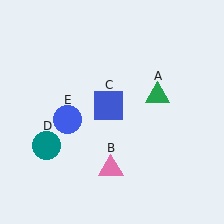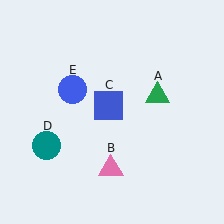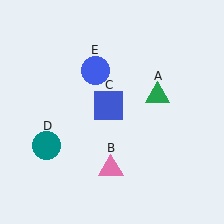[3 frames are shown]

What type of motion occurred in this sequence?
The blue circle (object E) rotated clockwise around the center of the scene.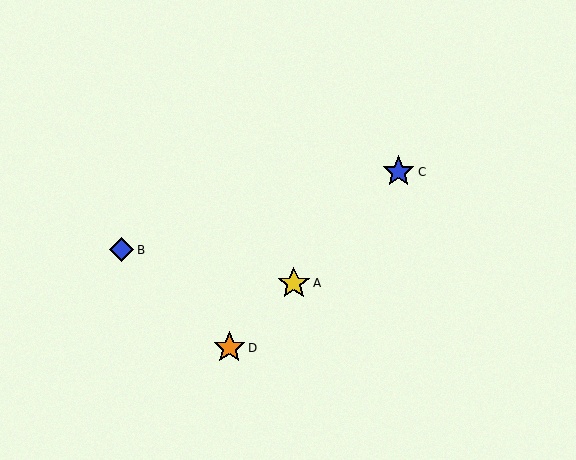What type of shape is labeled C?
Shape C is a blue star.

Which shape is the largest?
The orange star (labeled D) is the largest.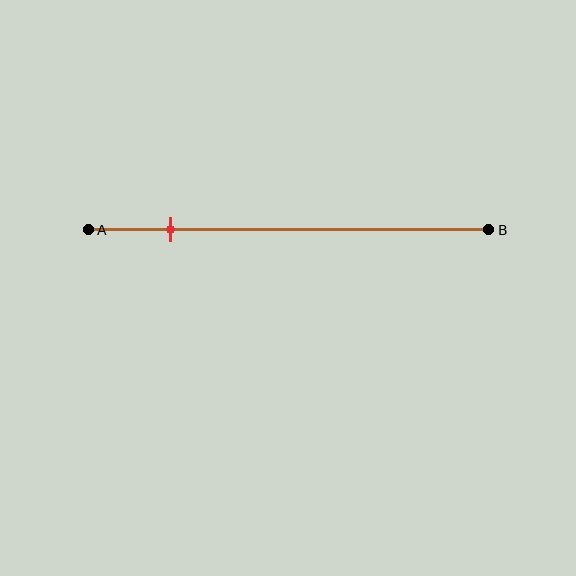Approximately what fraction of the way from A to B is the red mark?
The red mark is approximately 20% of the way from A to B.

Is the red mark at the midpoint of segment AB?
No, the mark is at about 20% from A, not at the 50% midpoint.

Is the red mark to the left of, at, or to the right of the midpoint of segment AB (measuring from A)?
The red mark is to the left of the midpoint of segment AB.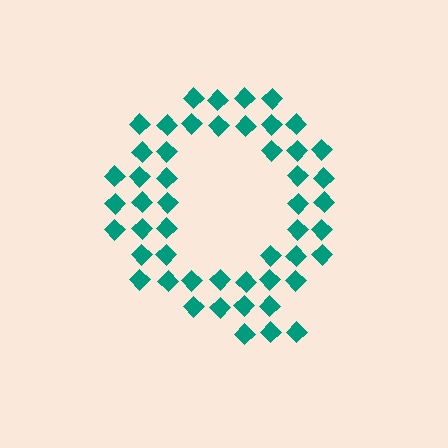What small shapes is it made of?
It is made of small diamonds.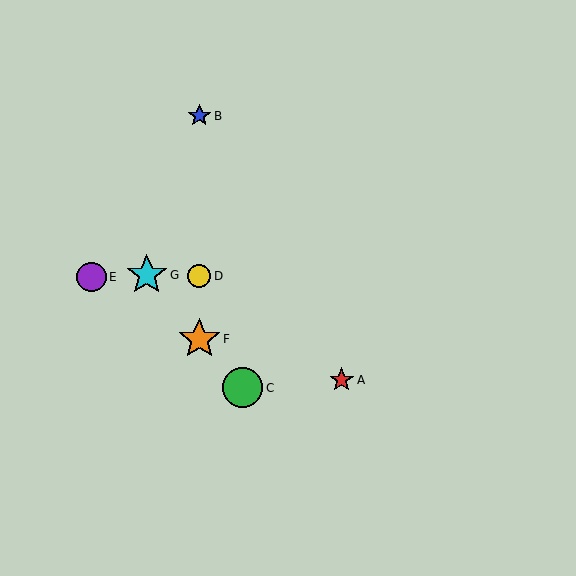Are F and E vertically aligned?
No, F is at x≈199 and E is at x≈92.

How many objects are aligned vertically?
3 objects (B, D, F) are aligned vertically.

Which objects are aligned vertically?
Objects B, D, F are aligned vertically.